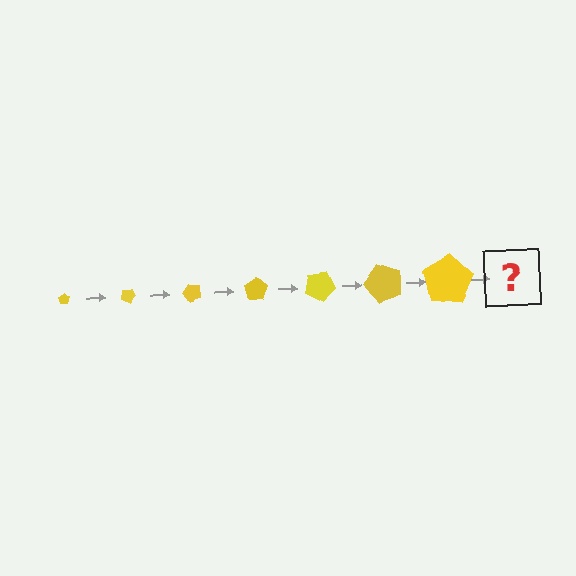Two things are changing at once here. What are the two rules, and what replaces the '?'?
The two rules are that the pentagon grows larger each step and it rotates 25 degrees each step. The '?' should be a pentagon, larger than the previous one and rotated 175 degrees from the start.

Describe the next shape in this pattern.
It should be a pentagon, larger than the previous one and rotated 175 degrees from the start.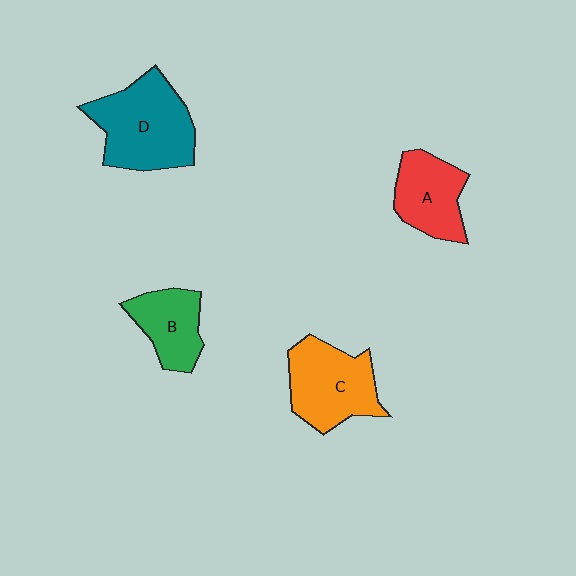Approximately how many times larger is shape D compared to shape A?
Approximately 1.5 times.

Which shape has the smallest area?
Shape B (green).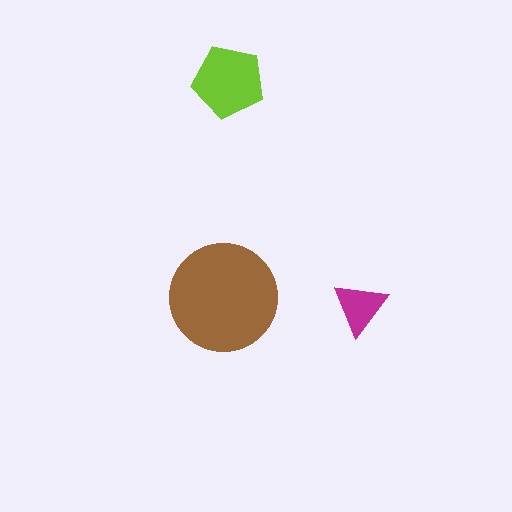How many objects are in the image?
There are 3 objects in the image.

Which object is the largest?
The brown circle.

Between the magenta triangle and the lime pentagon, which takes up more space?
The lime pentagon.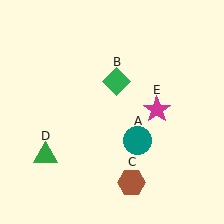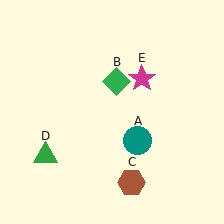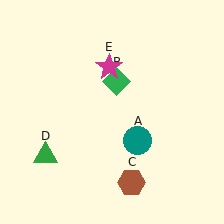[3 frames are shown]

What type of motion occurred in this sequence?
The magenta star (object E) rotated counterclockwise around the center of the scene.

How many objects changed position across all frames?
1 object changed position: magenta star (object E).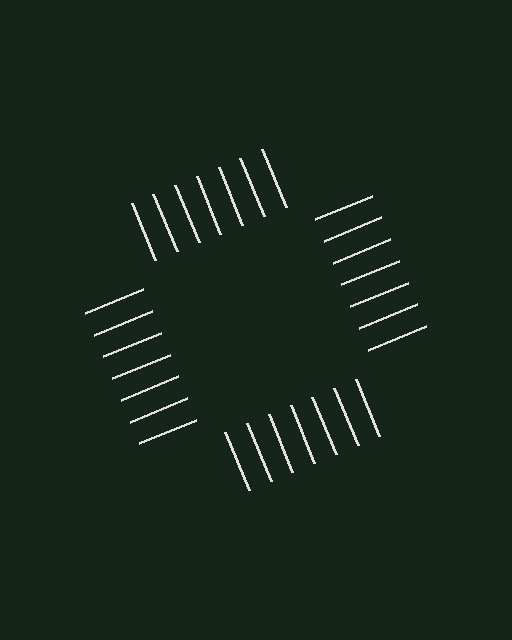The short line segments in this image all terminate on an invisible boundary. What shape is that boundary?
An illusory square — the line segments terminate on its edges but no continuous stroke is drawn.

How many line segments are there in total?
28 — 7 along each of the 4 edges.